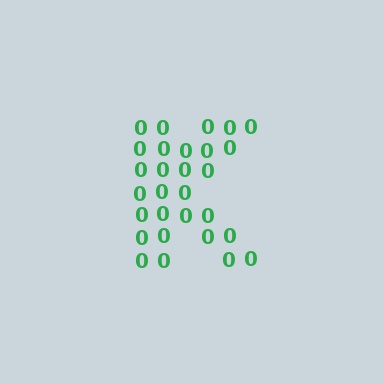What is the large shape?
The large shape is the letter K.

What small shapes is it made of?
It is made of small digit 0's.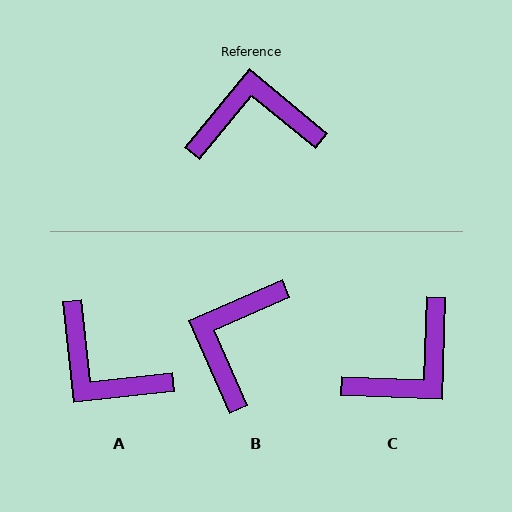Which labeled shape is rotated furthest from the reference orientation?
C, about 142 degrees away.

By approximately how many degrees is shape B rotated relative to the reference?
Approximately 63 degrees counter-clockwise.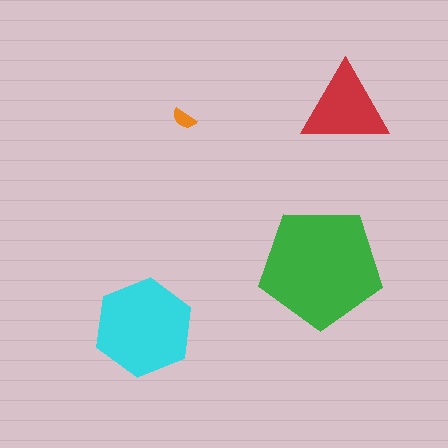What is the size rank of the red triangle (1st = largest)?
3rd.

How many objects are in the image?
There are 4 objects in the image.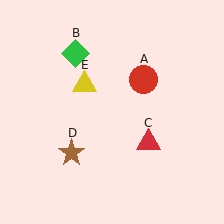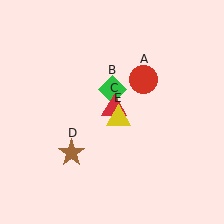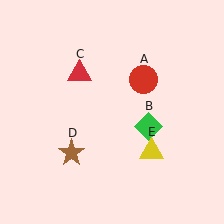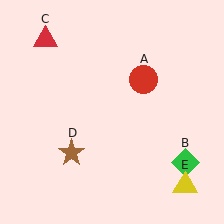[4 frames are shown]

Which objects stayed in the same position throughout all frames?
Red circle (object A) and brown star (object D) remained stationary.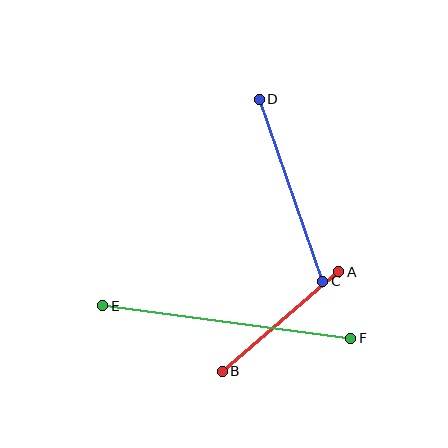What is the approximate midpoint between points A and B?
The midpoint is at approximately (280, 322) pixels.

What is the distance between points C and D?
The distance is approximately 193 pixels.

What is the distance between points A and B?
The distance is approximately 153 pixels.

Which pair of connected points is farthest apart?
Points E and F are farthest apart.